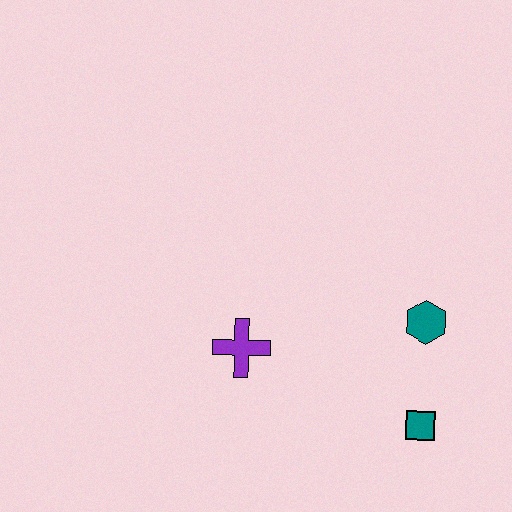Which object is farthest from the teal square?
The purple cross is farthest from the teal square.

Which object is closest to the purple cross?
The teal hexagon is closest to the purple cross.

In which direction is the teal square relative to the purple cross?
The teal square is to the right of the purple cross.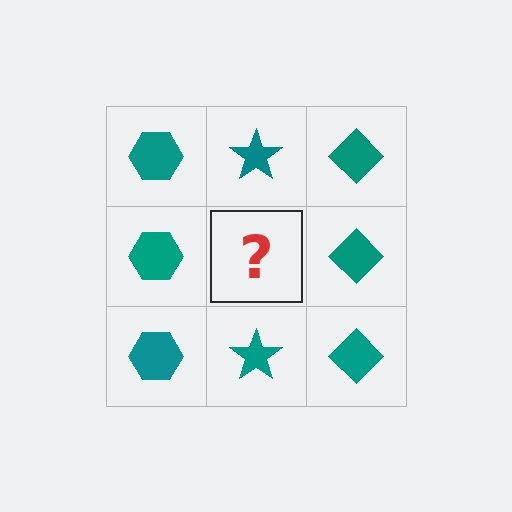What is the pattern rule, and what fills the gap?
The rule is that each column has a consistent shape. The gap should be filled with a teal star.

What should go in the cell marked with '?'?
The missing cell should contain a teal star.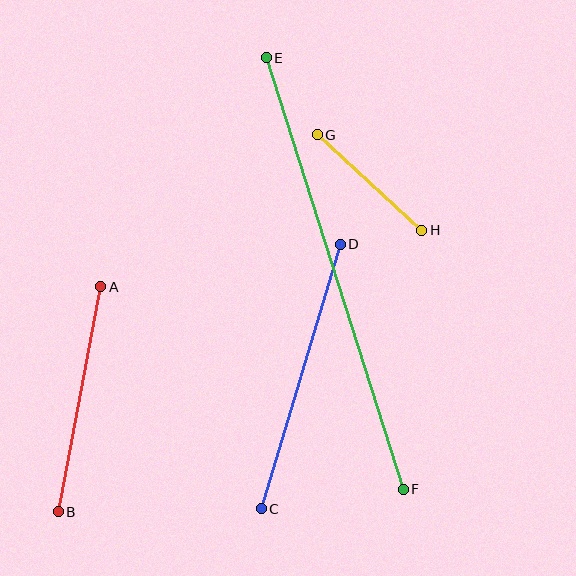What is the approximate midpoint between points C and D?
The midpoint is at approximately (301, 376) pixels.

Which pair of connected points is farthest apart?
Points E and F are farthest apart.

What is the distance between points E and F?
The distance is approximately 452 pixels.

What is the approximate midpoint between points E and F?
The midpoint is at approximately (335, 274) pixels.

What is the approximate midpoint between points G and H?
The midpoint is at approximately (370, 182) pixels.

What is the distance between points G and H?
The distance is approximately 142 pixels.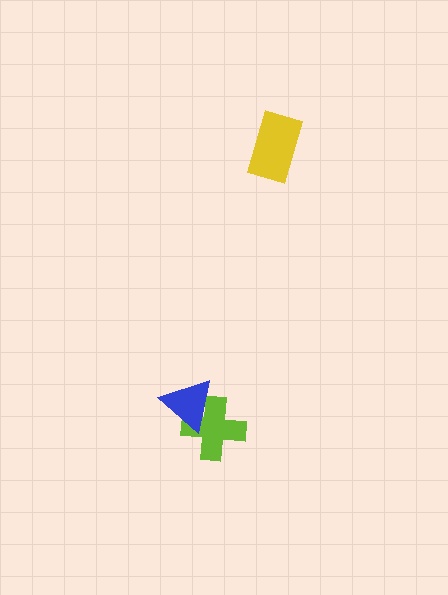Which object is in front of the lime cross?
The blue triangle is in front of the lime cross.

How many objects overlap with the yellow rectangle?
0 objects overlap with the yellow rectangle.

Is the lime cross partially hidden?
Yes, it is partially covered by another shape.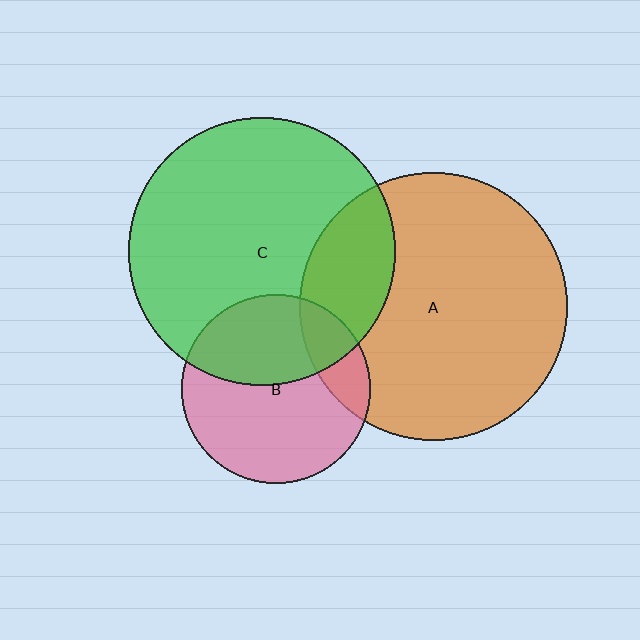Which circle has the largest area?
Circle A (orange).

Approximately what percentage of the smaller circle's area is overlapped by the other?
Approximately 40%.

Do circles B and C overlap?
Yes.